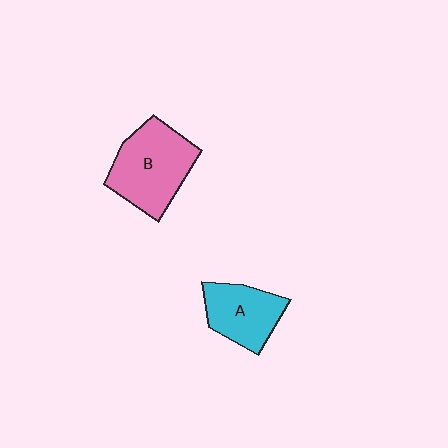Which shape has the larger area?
Shape B (pink).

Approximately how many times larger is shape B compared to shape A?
Approximately 1.4 times.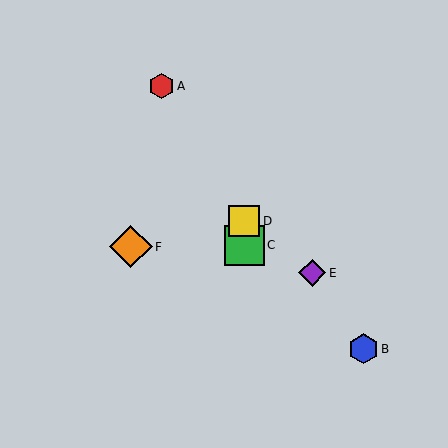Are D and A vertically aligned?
No, D is at x≈244 and A is at x≈161.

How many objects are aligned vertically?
2 objects (C, D) are aligned vertically.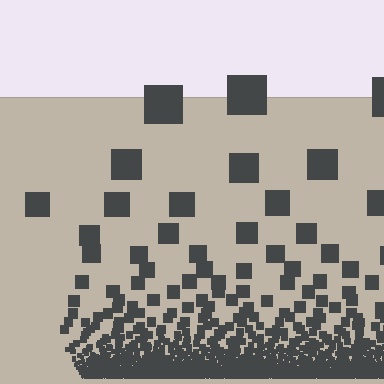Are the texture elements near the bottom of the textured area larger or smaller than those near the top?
Smaller. The gradient is inverted — elements near the bottom are smaller and denser.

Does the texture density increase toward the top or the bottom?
Density increases toward the bottom.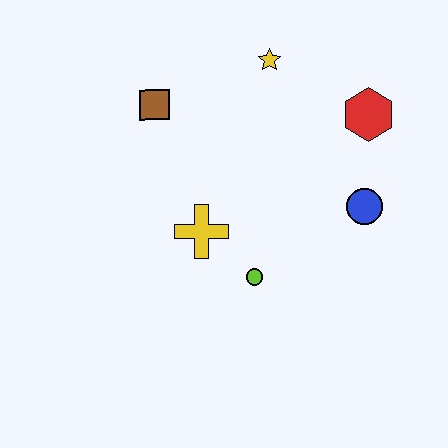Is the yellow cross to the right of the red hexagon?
No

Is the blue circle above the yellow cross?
Yes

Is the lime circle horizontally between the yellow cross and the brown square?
No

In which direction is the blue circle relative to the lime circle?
The blue circle is to the right of the lime circle.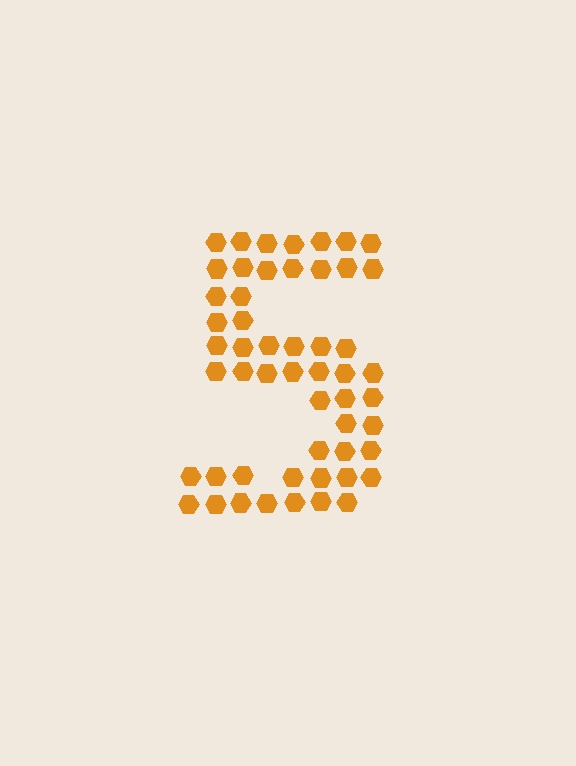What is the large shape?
The large shape is the digit 5.